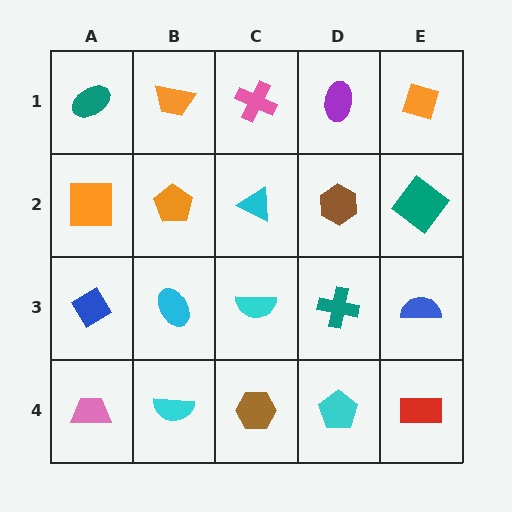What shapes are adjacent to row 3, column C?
A cyan triangle (row 2, column C), a brown hexagon (row 4, column C), a cyan ellipse (row 3, column B), a teal cross (row 3, column D).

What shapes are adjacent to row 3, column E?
A teal diamond (row 2, column E), a red rectangle (row 4, column E), a teal cross (row 3, column D).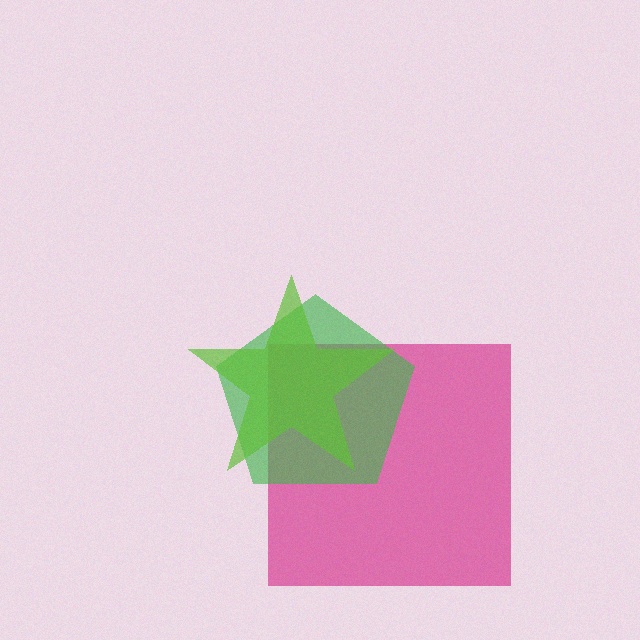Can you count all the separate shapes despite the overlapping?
Yes, there are 3 separate shapes.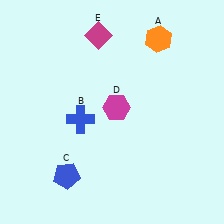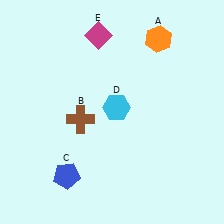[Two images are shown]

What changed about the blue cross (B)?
In Image 1, B is blue. In Image 2, it changed to brown.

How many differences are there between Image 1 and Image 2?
There are 2 differences between the two images.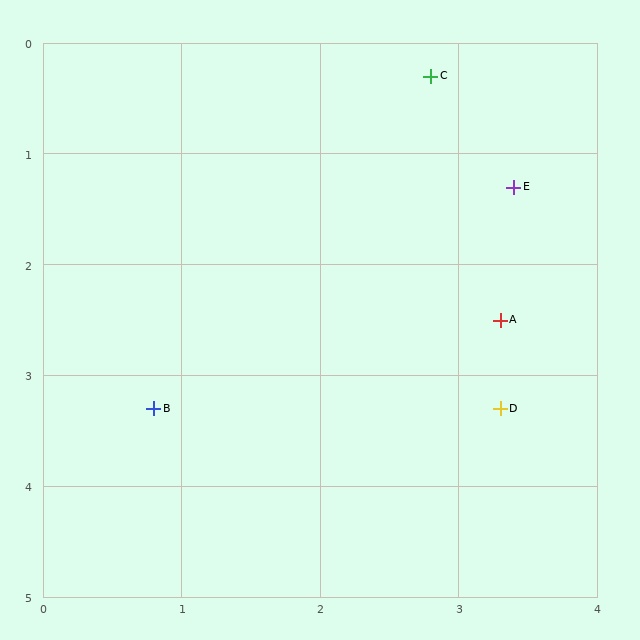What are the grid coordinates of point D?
Point D is at approximately (3.3, 3.3).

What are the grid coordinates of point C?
Point C is at approximately (2.8, 0.3).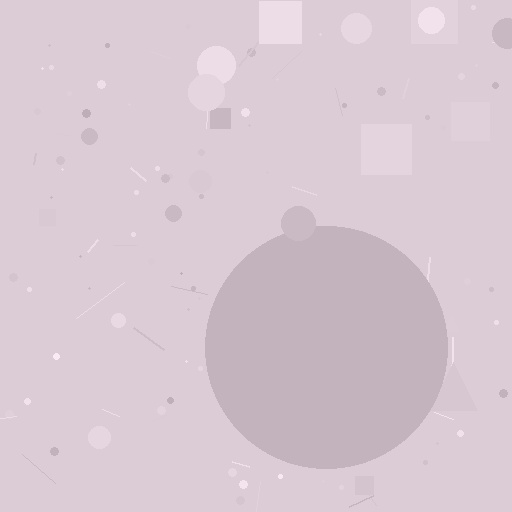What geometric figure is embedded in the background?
A circle is embedded in the background.